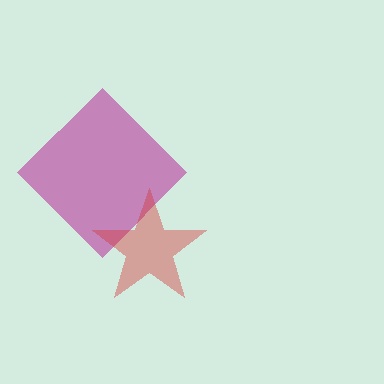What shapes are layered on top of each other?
The layered shapes are: a magenta diamond, a red star.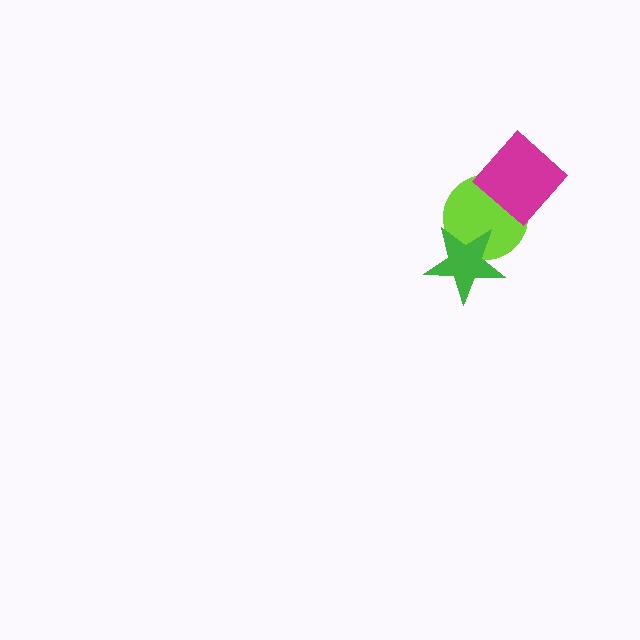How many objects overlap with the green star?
1 object overlaps with the green star.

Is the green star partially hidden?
No, no other shape covers it.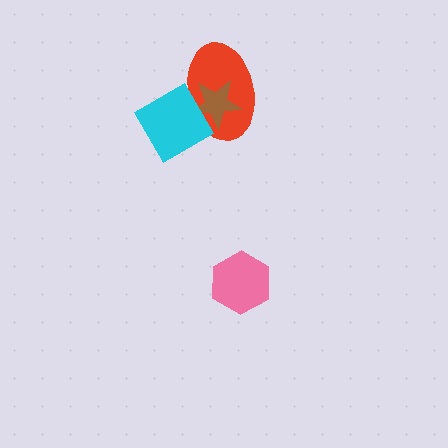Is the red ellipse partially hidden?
Yes, it is partially covered by another shape.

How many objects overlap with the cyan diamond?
2 objects overlap with the cyan diamond.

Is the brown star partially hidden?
Yes, it is partially covered by another shape.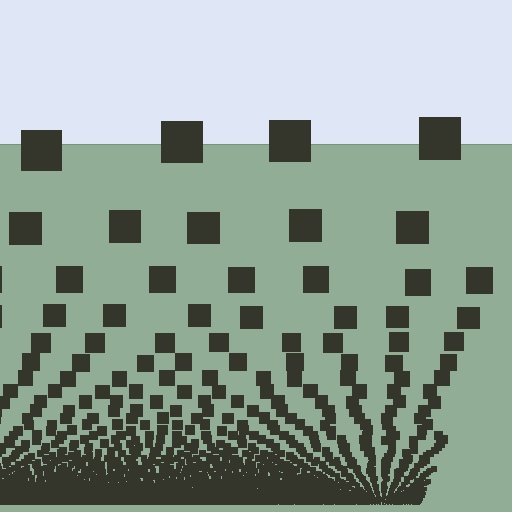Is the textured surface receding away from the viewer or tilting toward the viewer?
The surface appears to tilt toward the viewer. Texture elements get larger and sparser toward the top.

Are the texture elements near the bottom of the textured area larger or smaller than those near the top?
Smaller. The gradient is inverted — elements near the bottom are smaller and denser.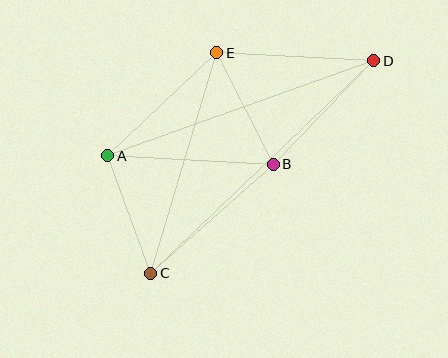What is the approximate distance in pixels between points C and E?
The distance between C and E is approximately 230 pixels.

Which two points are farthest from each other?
Points C and D are farthest from each other.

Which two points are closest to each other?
Points A and C are closest to each other.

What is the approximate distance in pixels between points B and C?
The distance between B and C is approximately 164 pixels.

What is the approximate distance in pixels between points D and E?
The distance between D and E is approximately 157 pixels.